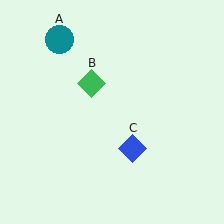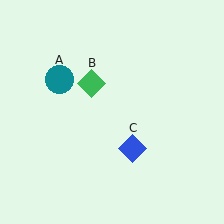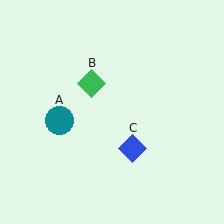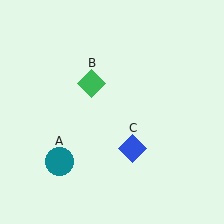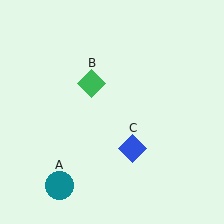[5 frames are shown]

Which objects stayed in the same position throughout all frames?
Green diamond (object B) and blue diamond (object C) remained stationary.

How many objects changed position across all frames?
1 object changed position: teal circle (object A).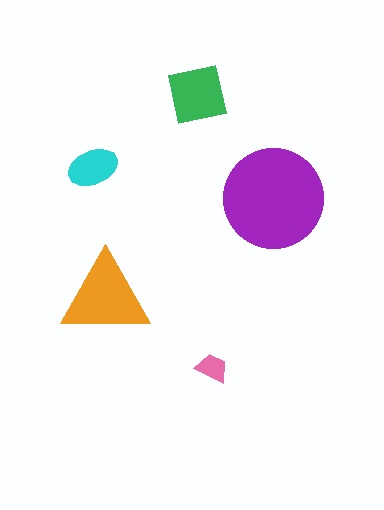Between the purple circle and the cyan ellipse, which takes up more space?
The purple circle.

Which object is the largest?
The purple circle.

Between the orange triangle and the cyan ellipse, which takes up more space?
The orange triangle.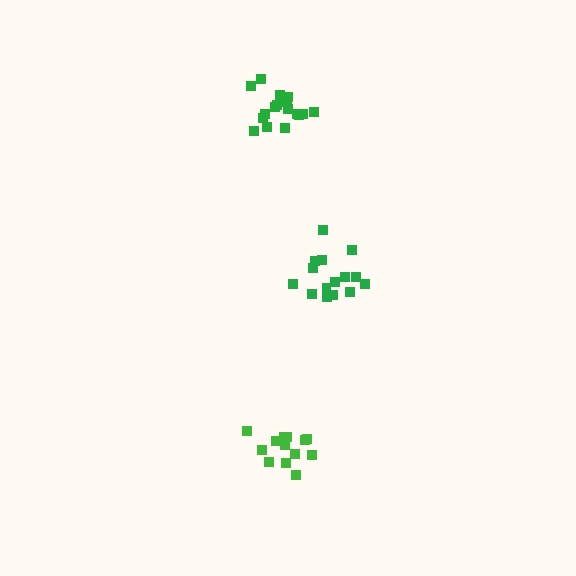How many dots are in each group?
Group 1: 13 dots, Group 2: 17 dots, Group 3: 16 dots (46 total).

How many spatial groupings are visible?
There are 3 spatial groupings.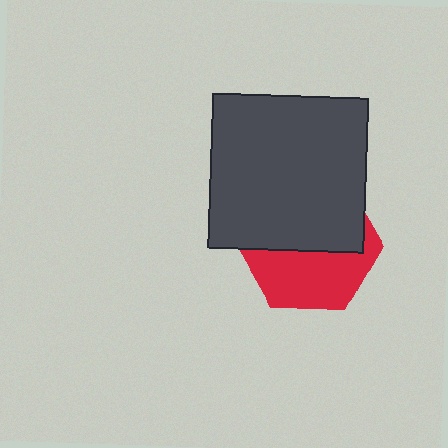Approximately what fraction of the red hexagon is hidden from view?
Roughly 55% of the red hexagon is hidden behind the dark gray square.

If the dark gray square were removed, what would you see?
You would see the complete red hexagon.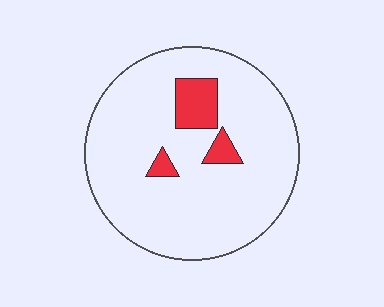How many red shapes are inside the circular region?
3.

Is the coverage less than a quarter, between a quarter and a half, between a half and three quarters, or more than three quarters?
Less than a quarter.